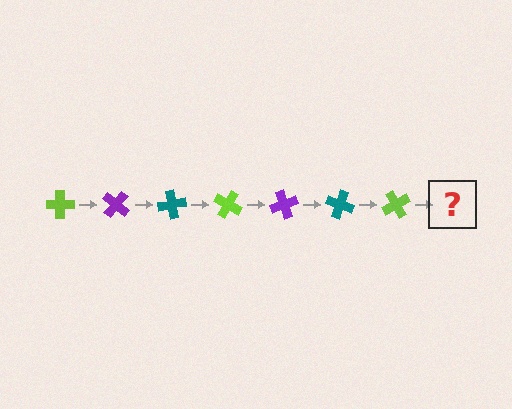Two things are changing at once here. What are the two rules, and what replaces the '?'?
The two rules are that it rotates 40 degrees each step and the color cycles through lime, purple, and teal. The '?' should be a purple cross, rotated 280 degrees from the start.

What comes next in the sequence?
The next element should be a purple cross, rotated 280 degrees from the start.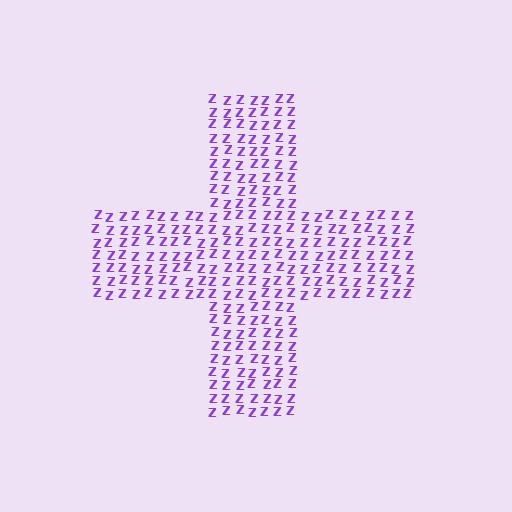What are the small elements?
The small elements are letter Z's.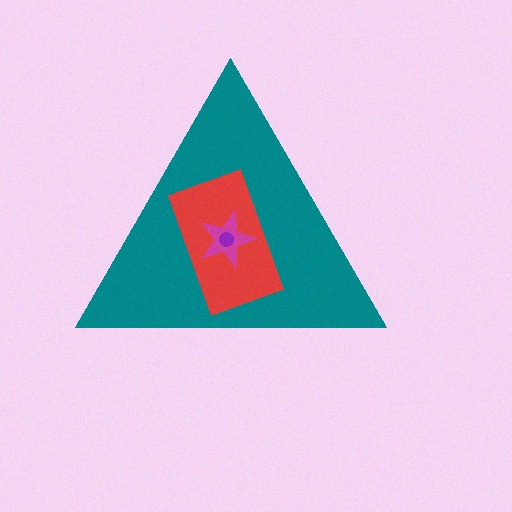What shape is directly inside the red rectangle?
The magenta star.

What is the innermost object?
The purple circle.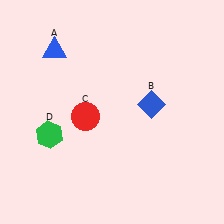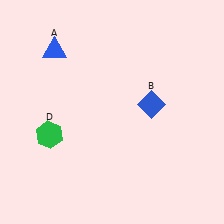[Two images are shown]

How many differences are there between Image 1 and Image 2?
There is 1 difference between the two images.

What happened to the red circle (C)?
The red circle (C) was removed in Image 2. It was in the bottom-left area of Image 1.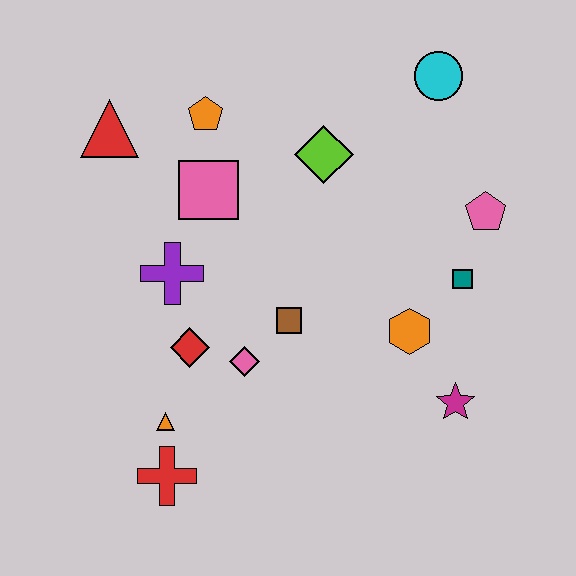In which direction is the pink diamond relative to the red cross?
The pink diamond is above the red cross.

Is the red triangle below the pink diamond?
No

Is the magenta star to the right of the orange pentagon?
Yes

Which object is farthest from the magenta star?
The red triangle is farthest from the magenta star.